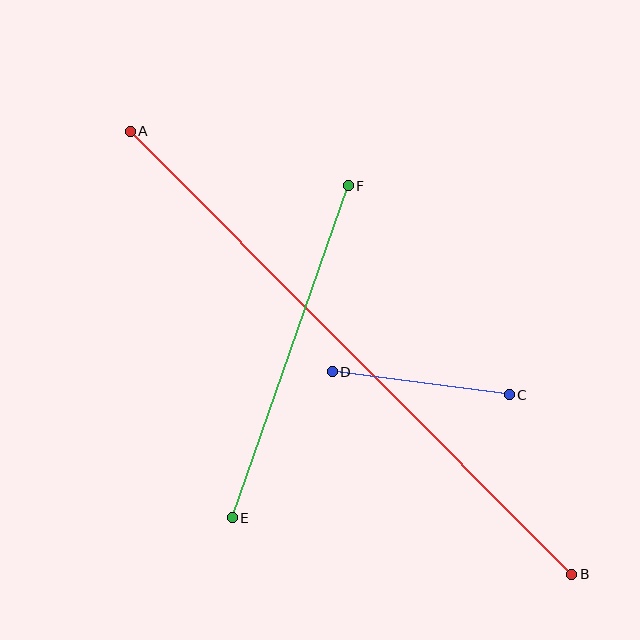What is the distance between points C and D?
The distance is approximately 178 pixels.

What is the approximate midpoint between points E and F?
The midpoint is at approximately (290, 352) pixels.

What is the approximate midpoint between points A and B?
The midpoint is at approximately (351, 353) pixels.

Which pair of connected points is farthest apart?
Points A and B are farthest apart.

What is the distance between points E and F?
The distance is approximately 351 pixels.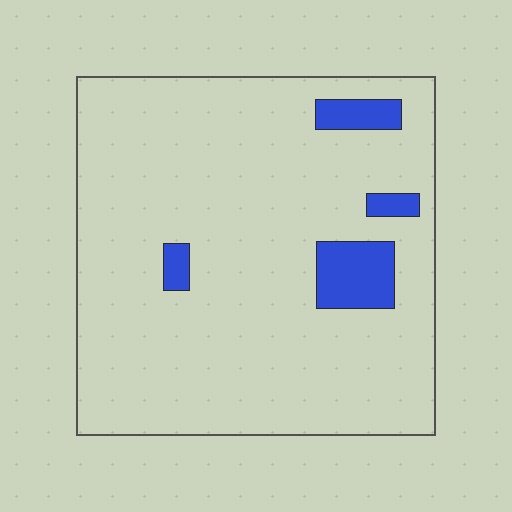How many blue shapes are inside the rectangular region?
4.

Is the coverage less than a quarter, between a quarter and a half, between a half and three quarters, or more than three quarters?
Less than a quarter.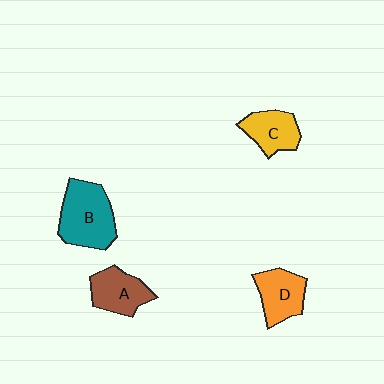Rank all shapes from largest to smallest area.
From largest to smallest: B (teal), A (brown), D (orange), C (yellow).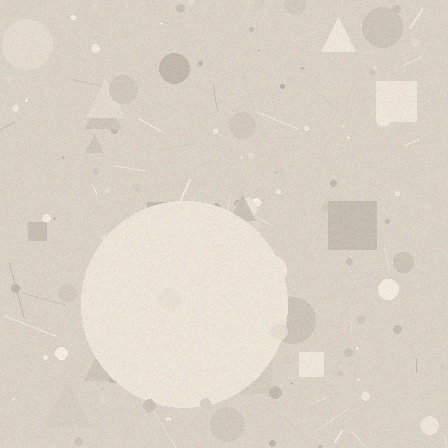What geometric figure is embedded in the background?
A circle is embedded in the background.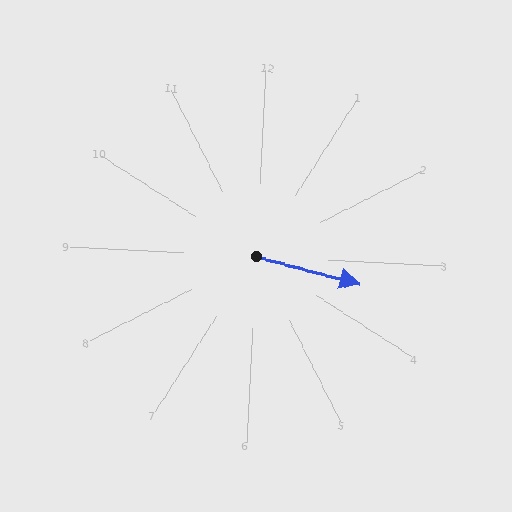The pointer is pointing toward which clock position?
Roughly 3 o'clock.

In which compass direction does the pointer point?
East.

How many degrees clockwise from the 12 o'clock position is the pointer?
Approximately 102 degrees.